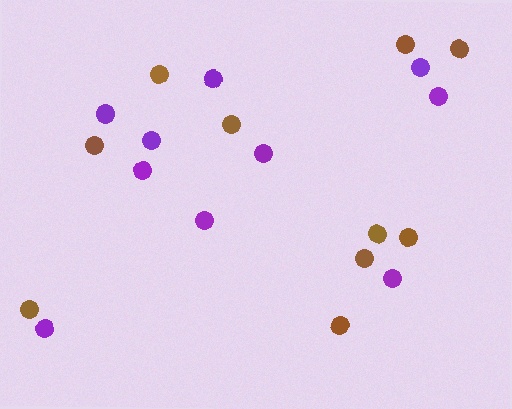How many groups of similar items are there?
There are 2 groups: one group of purple circles (10) and one group of brown circles (10).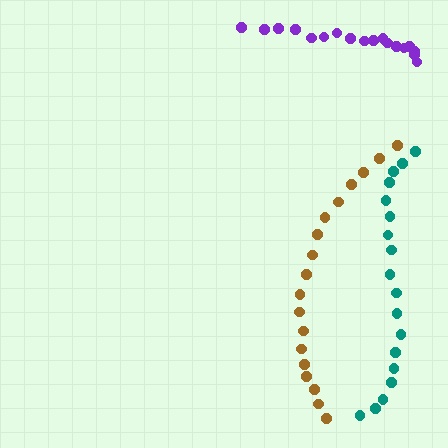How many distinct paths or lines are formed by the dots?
There are 3 distinct paths.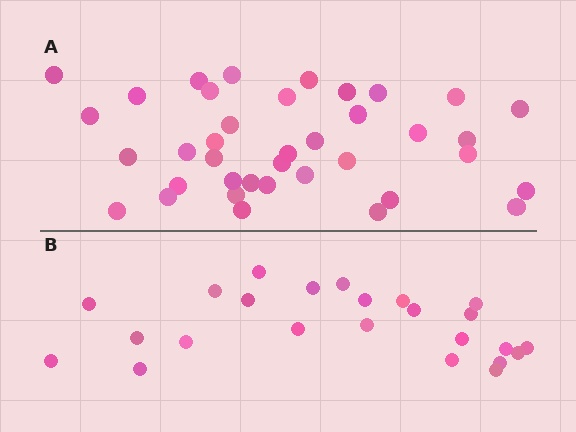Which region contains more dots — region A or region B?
Region A (the top region) has more dots.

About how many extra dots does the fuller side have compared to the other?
Region A has approximately 15 more dots than region B.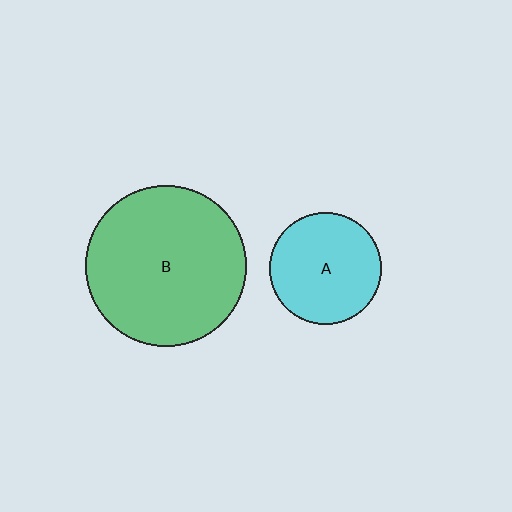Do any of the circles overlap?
No, none of the circles overlap.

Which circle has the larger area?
Circle B (green).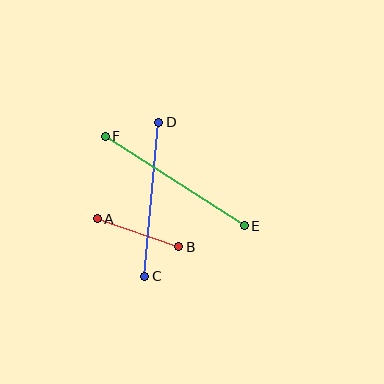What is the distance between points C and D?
The distance is approximately 155 pixels.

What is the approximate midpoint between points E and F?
The midpoint is at approximately (175, 181) pixels.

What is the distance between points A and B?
The distance is approximately 86 pixels.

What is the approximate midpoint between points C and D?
The midpoint is at approximately (152, 199) pixels.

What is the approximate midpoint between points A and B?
The midpoint is at approximately (138, 233) pixels.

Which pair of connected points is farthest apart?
Points E and F are farthest apart.